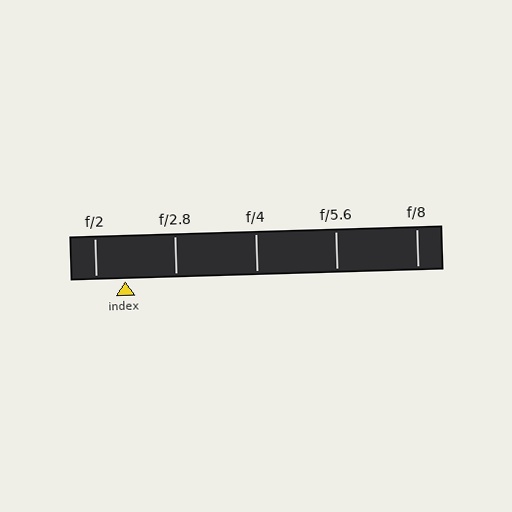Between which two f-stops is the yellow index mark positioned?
The index mark is between f/2 and f/2.8.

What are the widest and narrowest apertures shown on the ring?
The widest aperture shown is f/2 and the narrowest is f/8.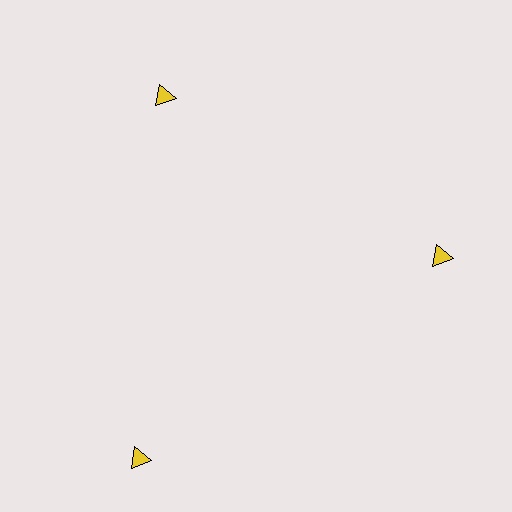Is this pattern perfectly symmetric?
No. The 3 yellow triangles are arranged in a ring, but one element near the 7 o'clock position is pushed outward from the center, breaking the 3-fold rotational symmetry.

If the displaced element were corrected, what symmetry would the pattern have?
It would have 3-fold rotational symmetry — the pattern would map onto itself every 120 degrees.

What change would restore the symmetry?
The symmetry would be restored by moving it inward, back onto the ring so that all 3 triangles sit at equal angles and equal distance from the center.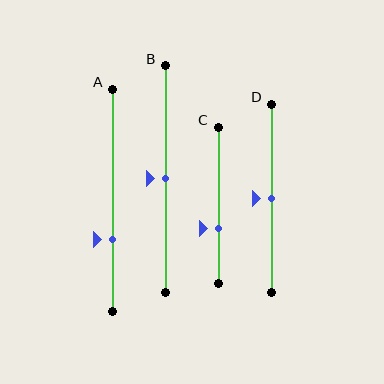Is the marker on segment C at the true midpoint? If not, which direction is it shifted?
No, the marker on segment C is shifted downward by about 15% of the segment length.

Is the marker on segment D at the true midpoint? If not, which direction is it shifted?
Yes, the marker on segment D is at the true midpoint.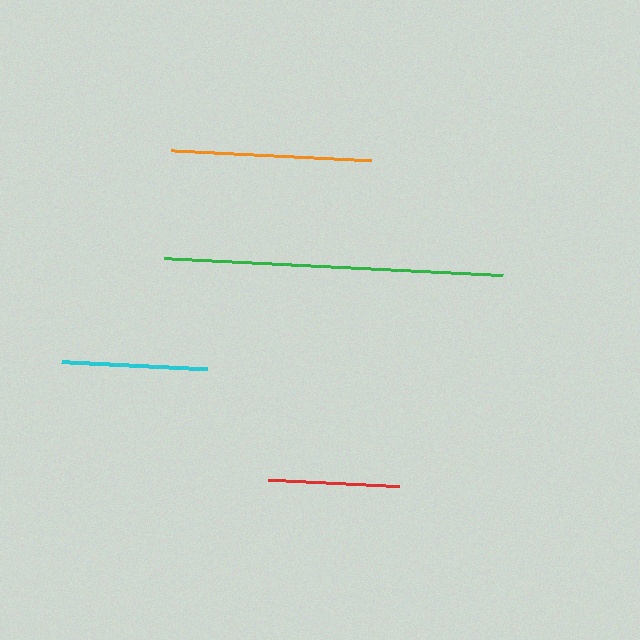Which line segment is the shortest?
The red line is the shortest at approximately 131 pixels.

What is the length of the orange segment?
The orange segment is approximately 200 pixels long.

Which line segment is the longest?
The green line is the longest at approximately 340 pixels.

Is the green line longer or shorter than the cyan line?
The green line is longer than the cyan line.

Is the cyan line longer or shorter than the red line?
The cyan line is longer than the red line.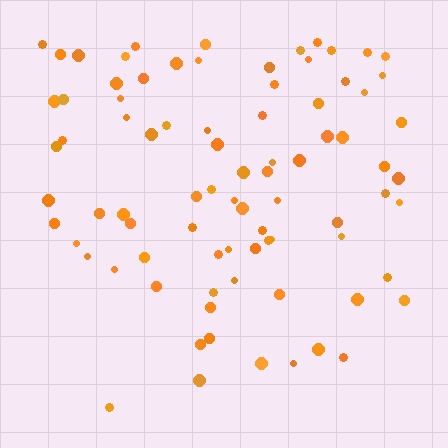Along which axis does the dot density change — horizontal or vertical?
Vertical.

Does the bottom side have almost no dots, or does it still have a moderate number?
Still a moderate number, just noticeably fewer than the top.